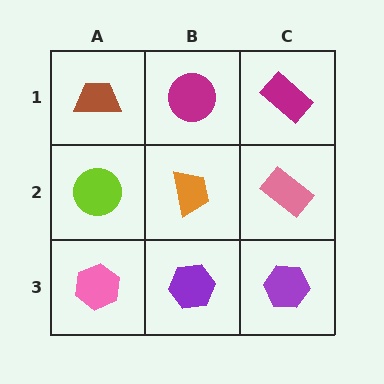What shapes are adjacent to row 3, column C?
A pink rectangle (row 2, column C), a purple hexagon (row 3, column B).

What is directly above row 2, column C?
A magenta rectangle.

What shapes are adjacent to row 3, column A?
A lime circle (row 2, column A), a purple hexagon (row 3, column B).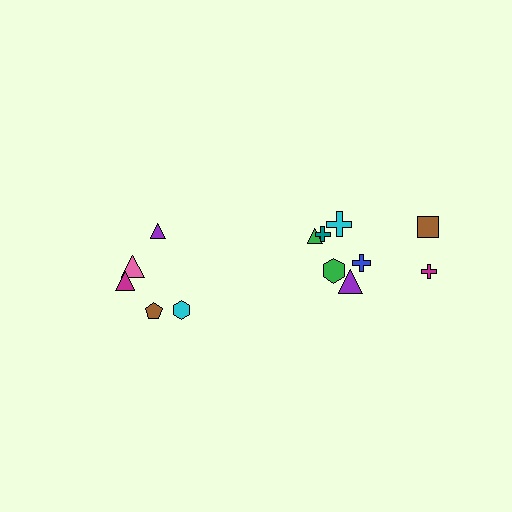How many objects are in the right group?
There are 8 objects.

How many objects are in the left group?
There are 5 objects.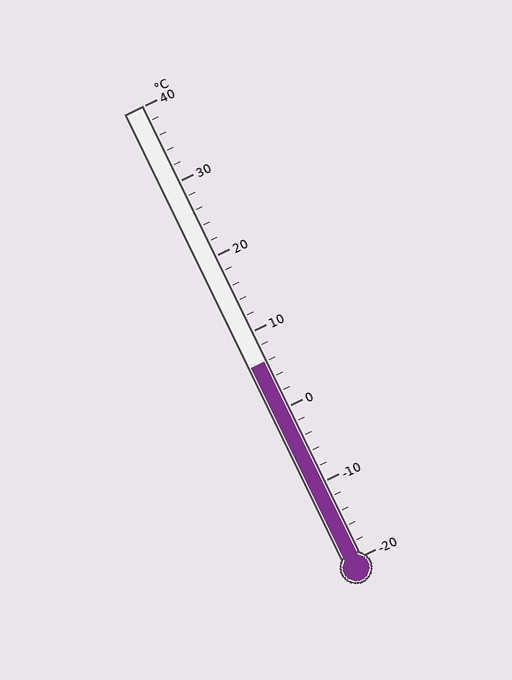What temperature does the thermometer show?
The thermometer shows approximately 6°C.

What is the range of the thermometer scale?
The thermometer scale ranges from -20°C to 40°C.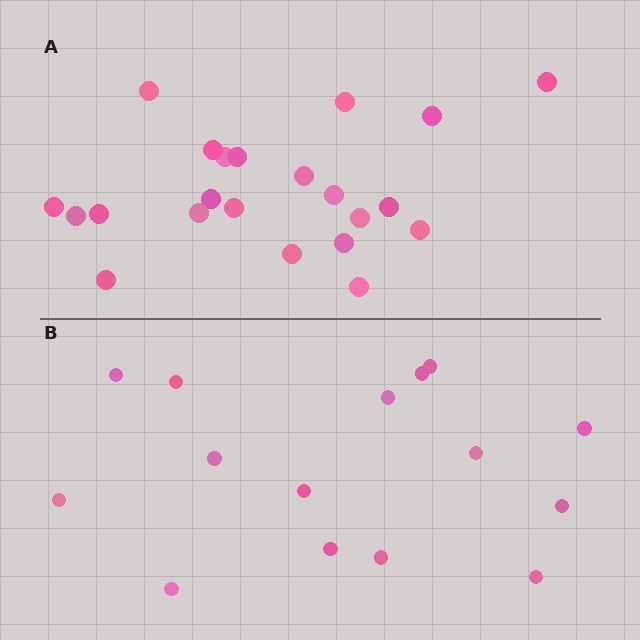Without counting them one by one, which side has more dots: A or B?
Region A (the top region) has more dots.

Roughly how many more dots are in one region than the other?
Region A has roughly 8 or so more dots than region B.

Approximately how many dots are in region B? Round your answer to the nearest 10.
About 20 dots. (The exact count is 15, which rounds to 20.)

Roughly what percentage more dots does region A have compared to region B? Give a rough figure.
About 45% more.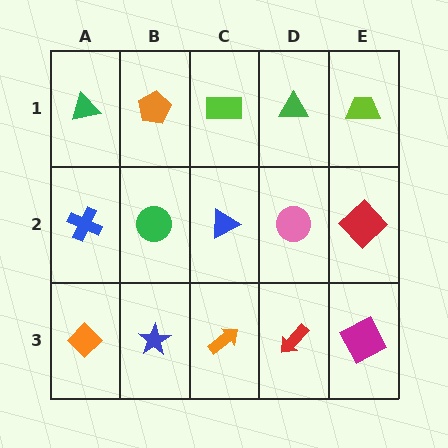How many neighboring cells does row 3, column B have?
3.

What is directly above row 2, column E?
A lime trapezoid.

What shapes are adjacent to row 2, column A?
A green triangle (row 1, column A), an orange diamond (row 3, column A), a green circle (row 2, column B).